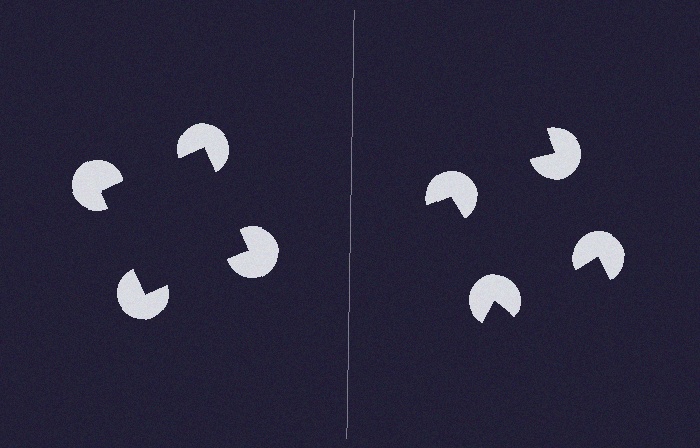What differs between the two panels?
The pac-man discs are positioned identically on both sides; only the wedge orientations differ. On the left they align to a square; on the right they are misaligned.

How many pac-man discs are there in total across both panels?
8 — 4 on each side.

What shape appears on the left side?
An illusory square.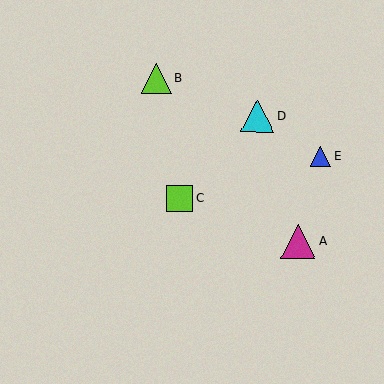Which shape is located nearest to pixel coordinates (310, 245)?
The magenta triangle (labeled A) at (298, 241) is nearest to that location.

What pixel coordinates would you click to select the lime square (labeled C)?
Click at (180, 198) to select the lime square C.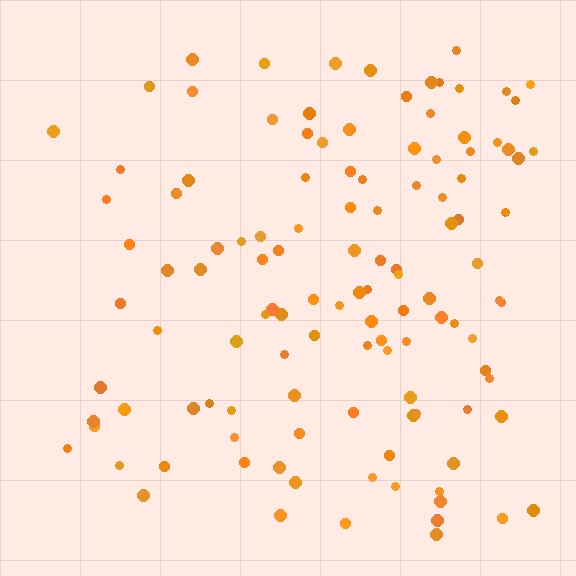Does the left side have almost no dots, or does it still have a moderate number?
Still a moderate number, just noticeably fewer than the right.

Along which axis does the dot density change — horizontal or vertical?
Horizontal.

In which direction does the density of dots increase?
From left to right, with the right side densest.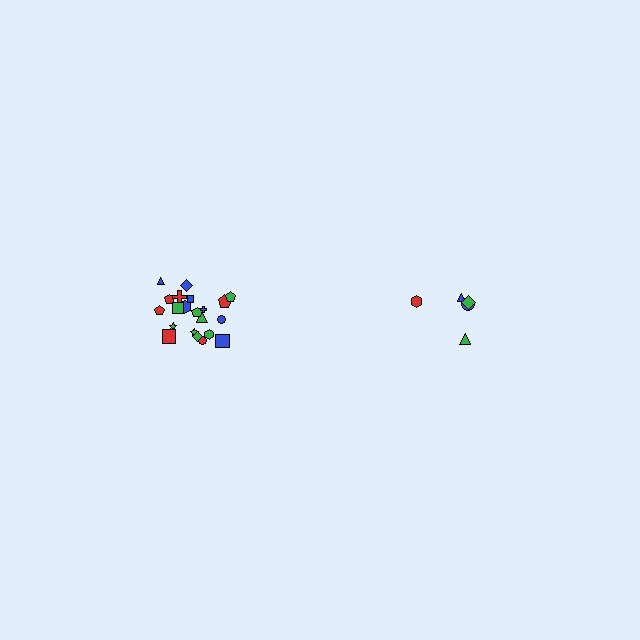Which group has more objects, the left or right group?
The left group.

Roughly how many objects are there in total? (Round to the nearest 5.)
Roughly 25 objects in total.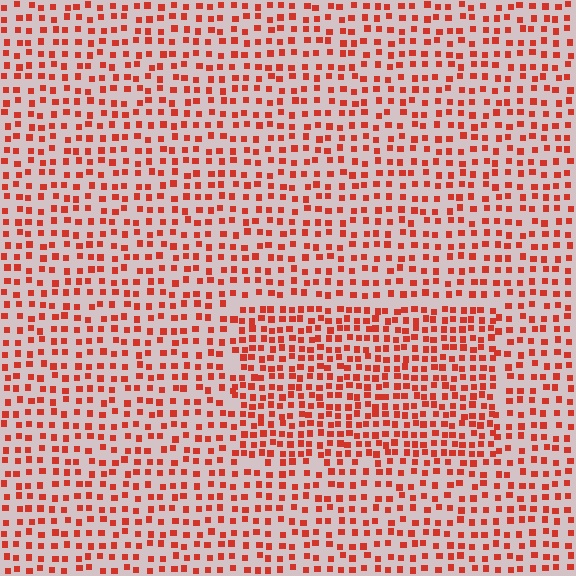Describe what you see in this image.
The image contains small red elements arranged at two different densities. A rectangle-shaped region is visible where the elements are more densely packed than the surrounding area.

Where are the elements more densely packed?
The elements are more densely packed inside the rectangle boundary.